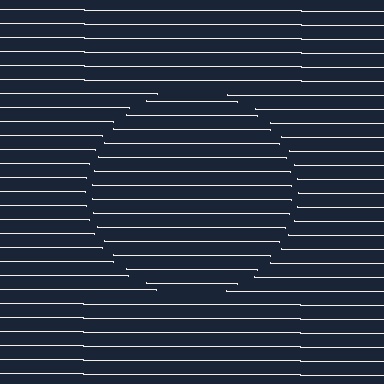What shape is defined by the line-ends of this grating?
An illusory circle. The interior of the shape contains the same grating, shifted by half a period — the contour is defined by the phase discontinuity where line-ends from the inner and outer gratings abut.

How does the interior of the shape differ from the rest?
The interior of the shape contains the same grating, shifted by half a period — the contour is defined by the phase discontinuity where line-ends from the inner and outer gratings abut.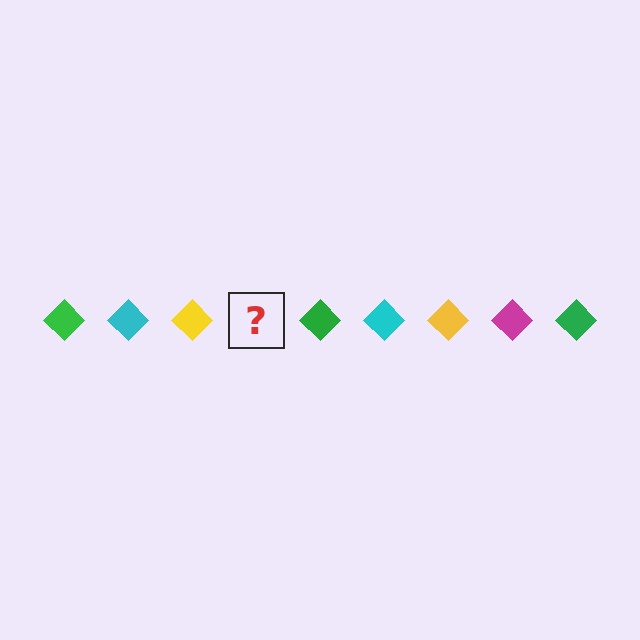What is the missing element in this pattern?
The missing element is a magenta diamond.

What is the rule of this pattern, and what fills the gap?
The rule is that the pattern cycles through green, cyan, yellow, magenta diamonds. The gap should be filled with a magenta diamond.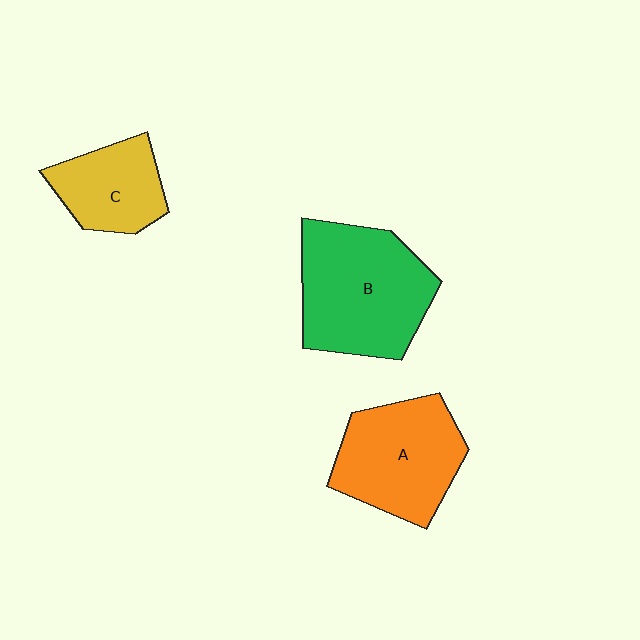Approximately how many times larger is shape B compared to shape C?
Approximately 1.8 times.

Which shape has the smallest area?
Shape C (yellow).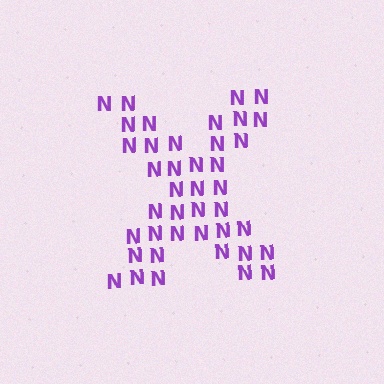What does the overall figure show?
The overall figure shows the letter X.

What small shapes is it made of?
It is made of small letter N's.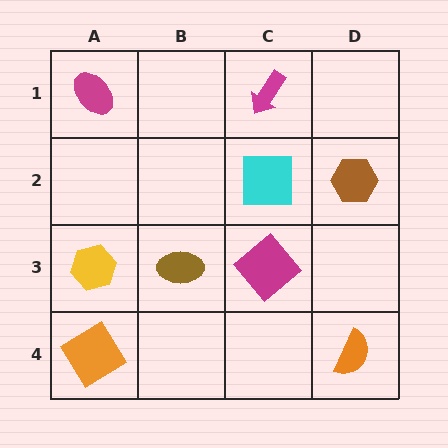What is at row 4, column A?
An orange diamond.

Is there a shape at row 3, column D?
No, that cell is empty.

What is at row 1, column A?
A magenta ellipse.